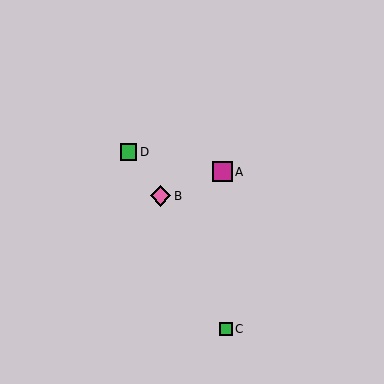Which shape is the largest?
The pink diamond (labeled B) is the largest.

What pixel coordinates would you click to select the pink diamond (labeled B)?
Click at (161, 196) to select the pink diamond B.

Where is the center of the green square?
The center of the green square is at (226, 329).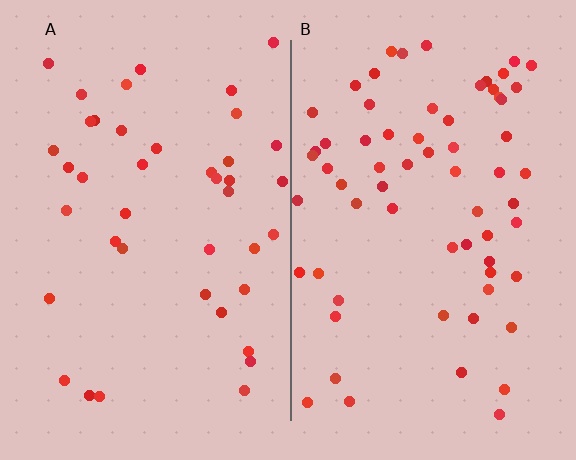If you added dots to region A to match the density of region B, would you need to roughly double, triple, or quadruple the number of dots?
Approximately double.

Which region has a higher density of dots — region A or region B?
B (the right).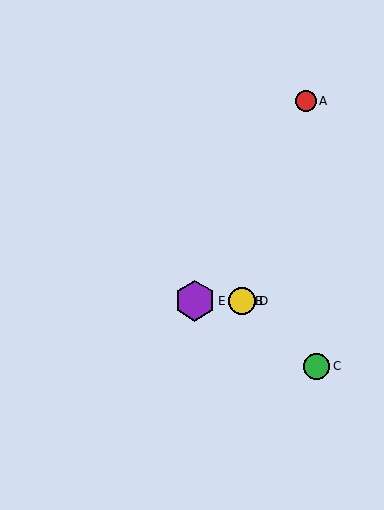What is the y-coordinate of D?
Object D is at y≈301.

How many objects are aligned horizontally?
3 objects (B, D, E) are aligned horizontally.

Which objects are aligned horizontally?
Objects B, D, E are aligned horizontally.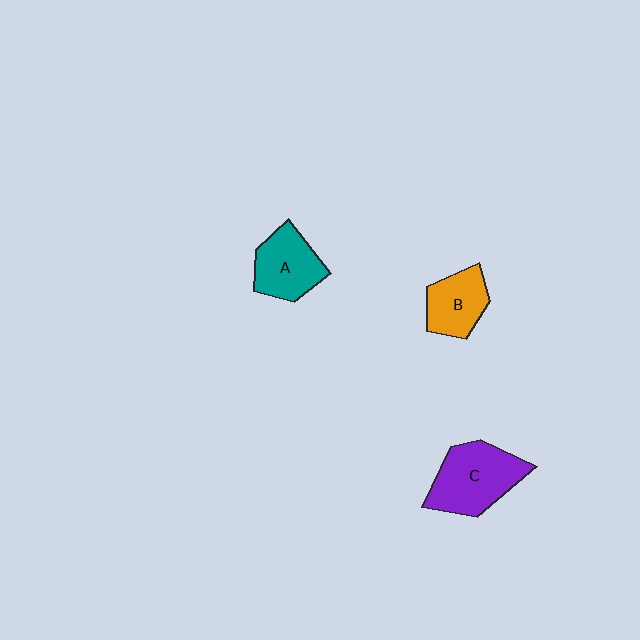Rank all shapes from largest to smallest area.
From largest to smallest: C (purple), A (teal), B (orange).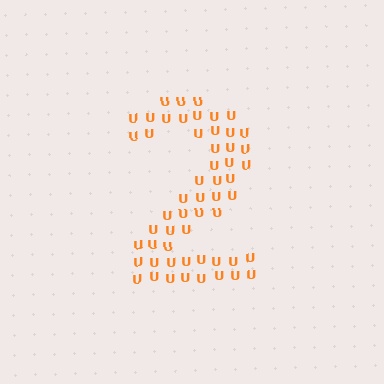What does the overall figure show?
The overall figure shows the digit 2.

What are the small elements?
The small elements are letter U's.